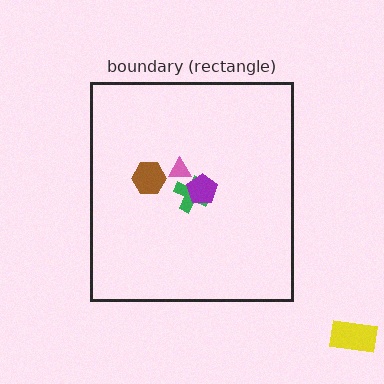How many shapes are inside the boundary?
4 inside, 1 outside.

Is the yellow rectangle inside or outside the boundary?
Outside.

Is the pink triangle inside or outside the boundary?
Inside.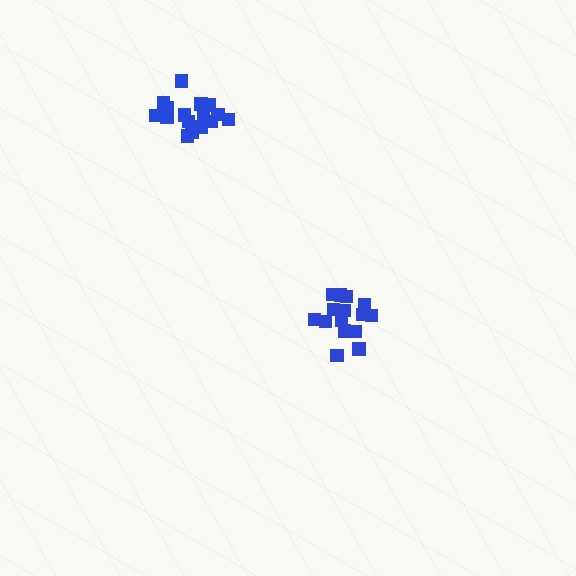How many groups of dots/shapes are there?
There are 2 groups.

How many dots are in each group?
Group 1: 17 dots, Group 2: 15 dots (32 total).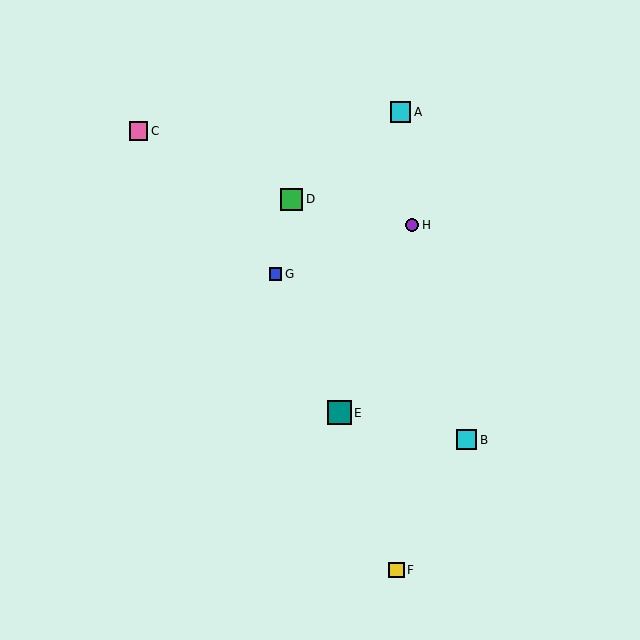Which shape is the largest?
The teal square (labeled E) is the largest.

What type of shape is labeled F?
Shape F is a yellow square.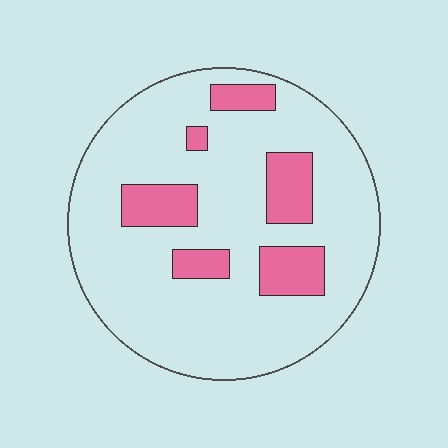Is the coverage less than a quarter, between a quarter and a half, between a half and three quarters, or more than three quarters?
Less than a quarter.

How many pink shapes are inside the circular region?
6.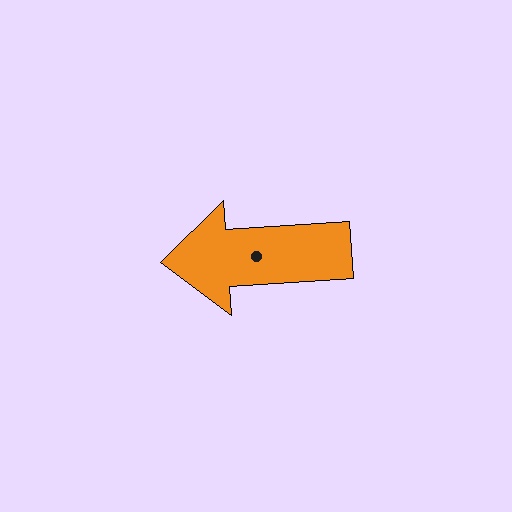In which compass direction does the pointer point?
West.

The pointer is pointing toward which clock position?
Roughly 9 o'clock.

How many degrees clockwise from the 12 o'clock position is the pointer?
Approximately 266 degrees.